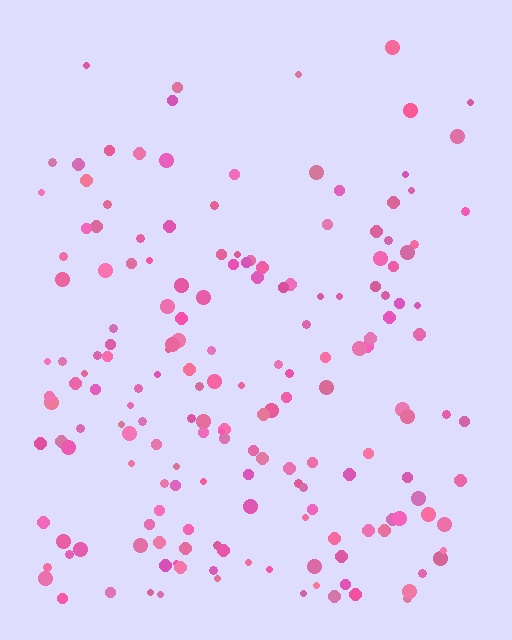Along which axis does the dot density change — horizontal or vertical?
Vertical.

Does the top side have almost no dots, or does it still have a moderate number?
Still a moderate number, just noticeably fewer than the bottom.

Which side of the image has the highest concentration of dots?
The bottom.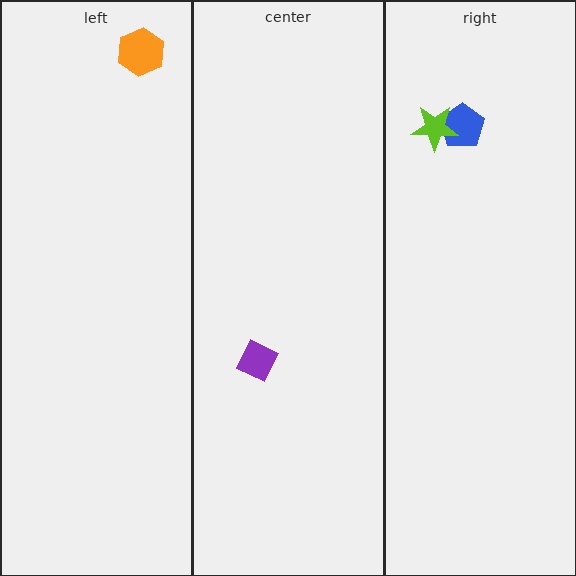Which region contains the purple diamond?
The center region.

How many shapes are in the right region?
2.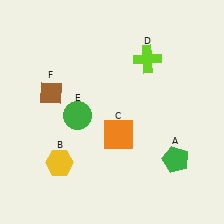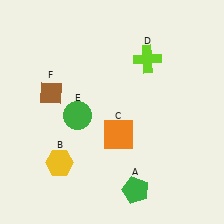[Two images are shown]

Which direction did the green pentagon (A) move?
The green pentagon (A) moved left.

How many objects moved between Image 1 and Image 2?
1 object moved between the two images.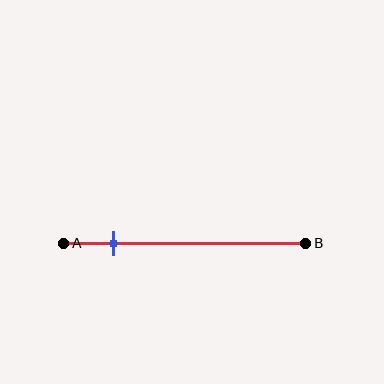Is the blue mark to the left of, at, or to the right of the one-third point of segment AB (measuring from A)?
The blue mark is to the left of the one-third point of segment AB.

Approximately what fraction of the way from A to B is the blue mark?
The blue mark is approximately 20% of the way from A to B.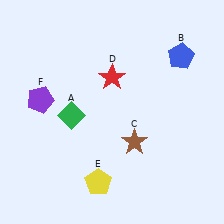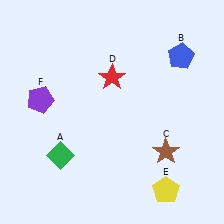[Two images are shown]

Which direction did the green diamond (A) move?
The green diamond (A) moved down.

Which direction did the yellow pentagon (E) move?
The yellow pentagon (E) moved right.